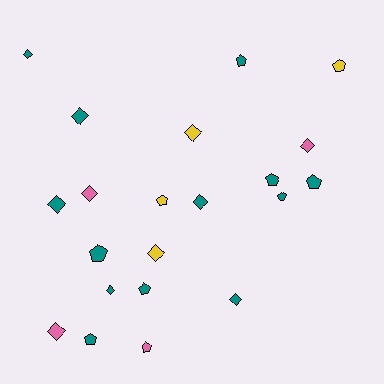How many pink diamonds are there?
There are 3 pink diamonds.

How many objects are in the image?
There are 21 objects.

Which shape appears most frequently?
Diamond, with 11 objects.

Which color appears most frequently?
Teal, with 13 objects.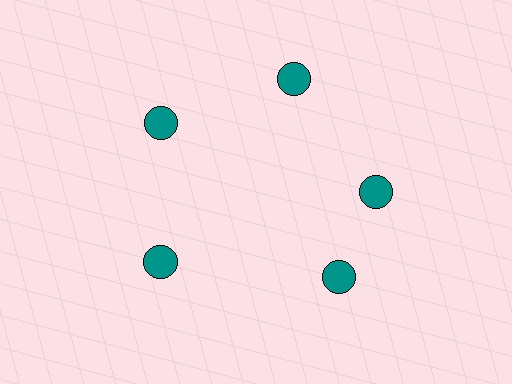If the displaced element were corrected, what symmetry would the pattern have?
It would have 5-fold rotational symmetry — the pattern would map onto itself every 72 degrees.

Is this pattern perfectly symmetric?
No. The 5 teal circles are arranged in a ring, but one element near the 5 o'clock position is rotated out of alignment along the ring, breaking the 5-fold rotational symmetry.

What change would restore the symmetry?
The symmetry would be restored by rotating it back into even spacing with its neighbors so that all 5 circles sit at equal angles and equal distance from the center.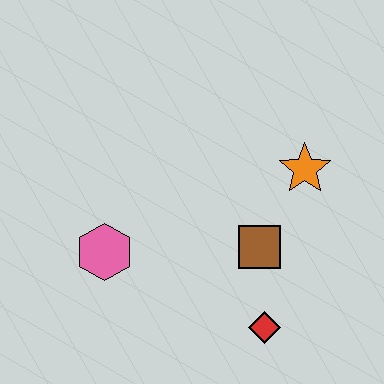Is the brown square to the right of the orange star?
No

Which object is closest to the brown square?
The red diamond is closest to the brown square.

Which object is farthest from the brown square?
The pink hexagon is farthest from the brown square.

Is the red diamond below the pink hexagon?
Yes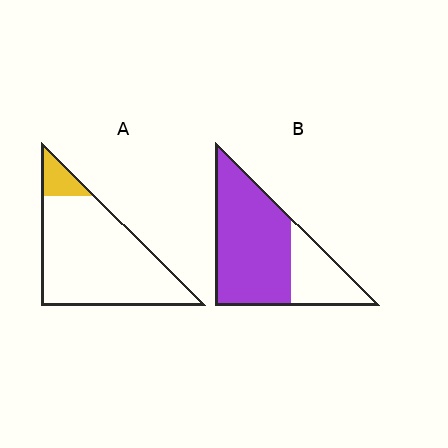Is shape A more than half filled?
No.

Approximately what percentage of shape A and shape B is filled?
A is approximately 10% and B is approximately 70%.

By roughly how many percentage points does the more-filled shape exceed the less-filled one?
By roughly 60 percentage points (B over A).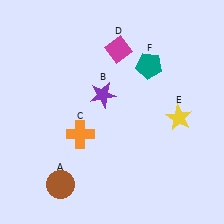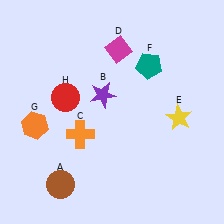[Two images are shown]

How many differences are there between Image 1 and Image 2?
There are 2 differences between the two images.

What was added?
An orange hexagon (G), a red circle (H) were added in Image 2.